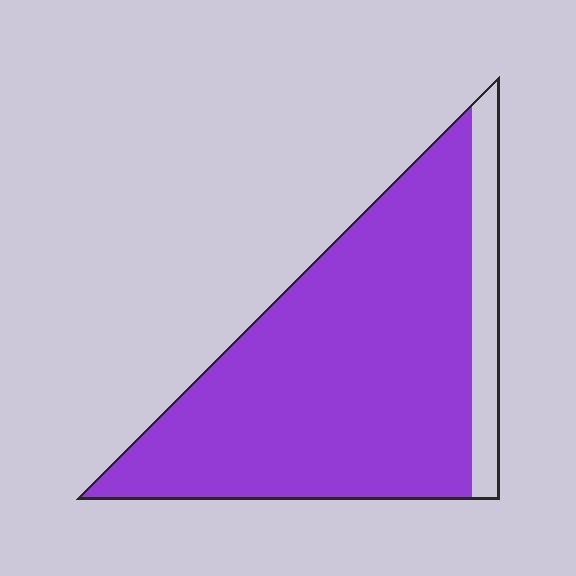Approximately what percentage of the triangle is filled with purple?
Approximately 85%.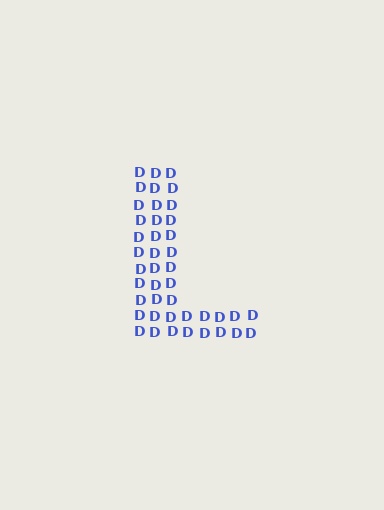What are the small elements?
The small elements are letter D's.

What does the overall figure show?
The overall figure shows the letter L.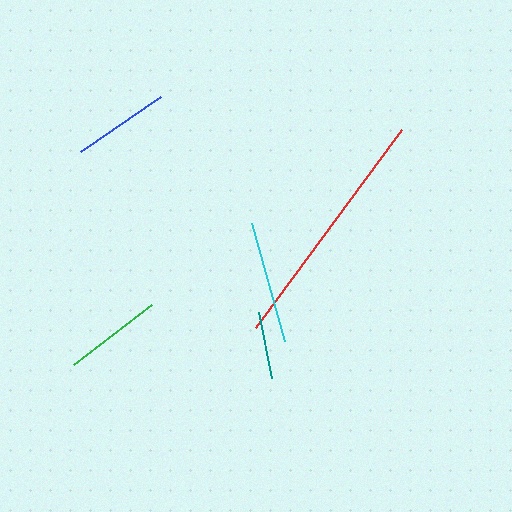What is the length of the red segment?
The red segment is approximately 246 pixels long.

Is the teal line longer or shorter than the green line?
The green line is longer than the teal line.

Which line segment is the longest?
The red line is the longest at approximately 246 pixels.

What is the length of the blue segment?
The blue segment is approximately 98 pixels long.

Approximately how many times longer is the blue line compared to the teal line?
The blue line is approximately 1.5 times the length of the teal line.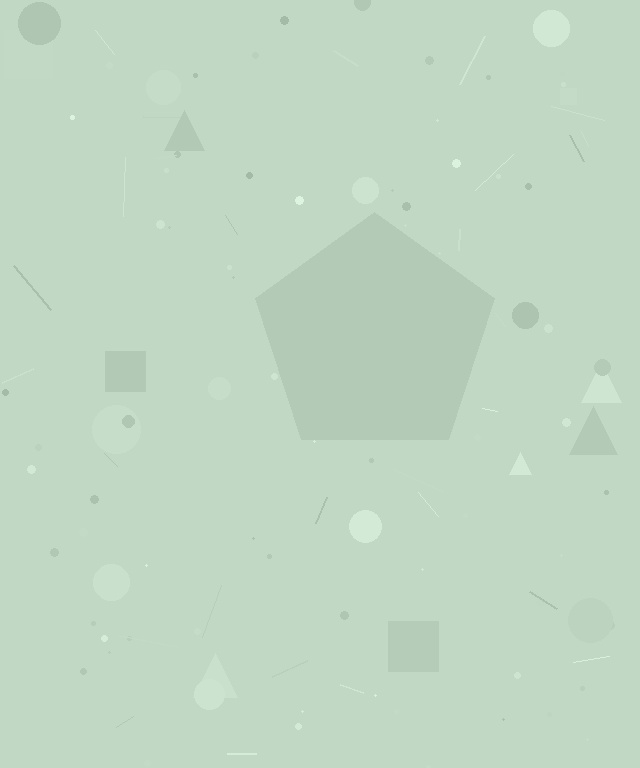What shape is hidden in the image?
A pentagon is hidden in the image.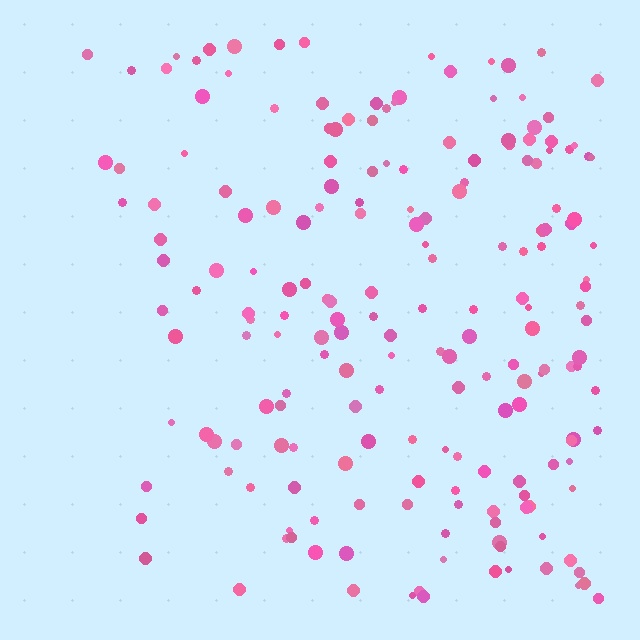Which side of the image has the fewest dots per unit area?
The left.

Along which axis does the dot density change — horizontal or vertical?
Horizontal.